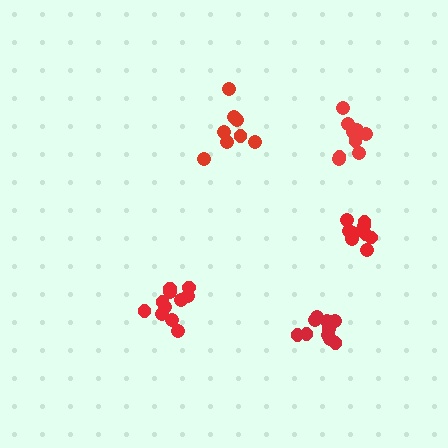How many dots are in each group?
Group 1: 11 dots, Group 2: 11 dots, Group 3: 8 dots, Group 4: 10 dots, Group 5: 10 dots (50 total).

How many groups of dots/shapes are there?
There are 5 groups.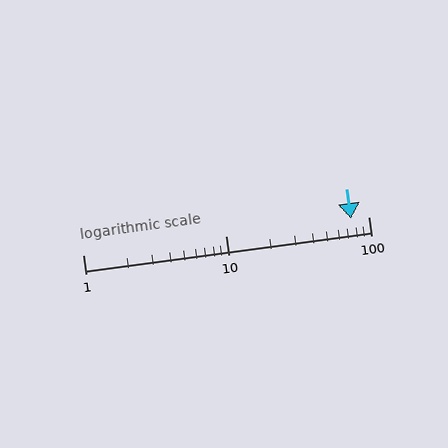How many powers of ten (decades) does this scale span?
The scale spans 2 decades, from 1 to 100.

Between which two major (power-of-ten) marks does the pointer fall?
The pointer is between 10 and 100.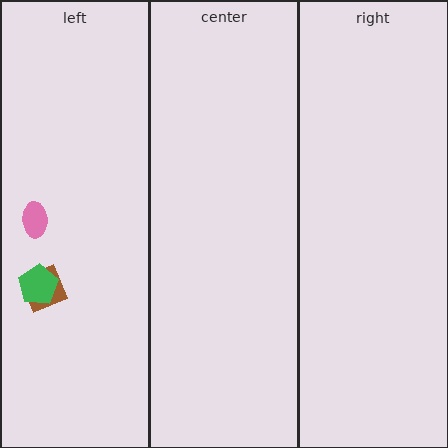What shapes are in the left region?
The brown diamond, the pink ellipse, the green pentagon.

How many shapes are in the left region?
3.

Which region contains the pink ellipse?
The left region.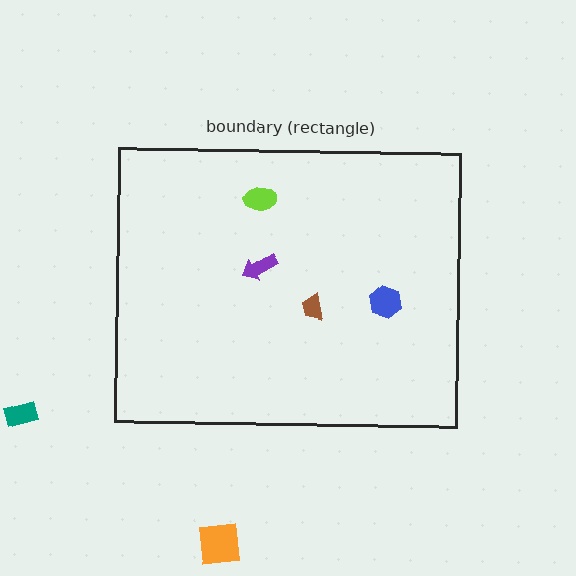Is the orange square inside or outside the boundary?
Outside.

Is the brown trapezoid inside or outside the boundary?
Inside.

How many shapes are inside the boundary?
4 inside, 2 outside.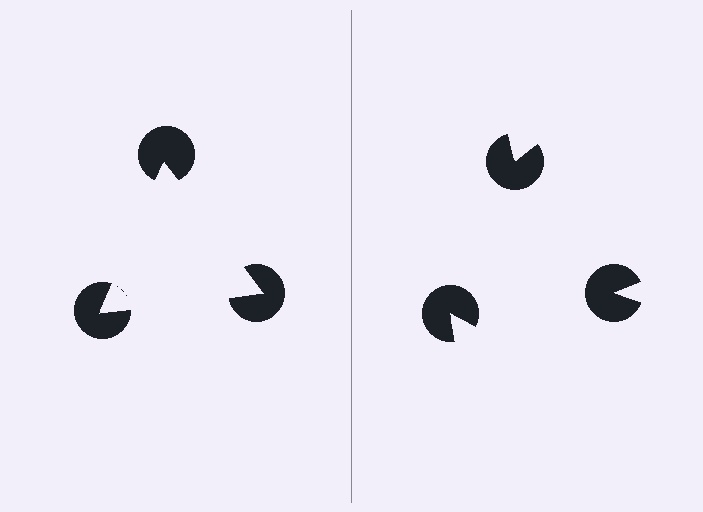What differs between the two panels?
The pac-man discs are positioned identically on both sides; only the wedge orientations differ. On the left they align to a triangle; on the right they are misaligned.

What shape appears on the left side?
An illusory triangle.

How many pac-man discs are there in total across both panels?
6 — 3 on each side.